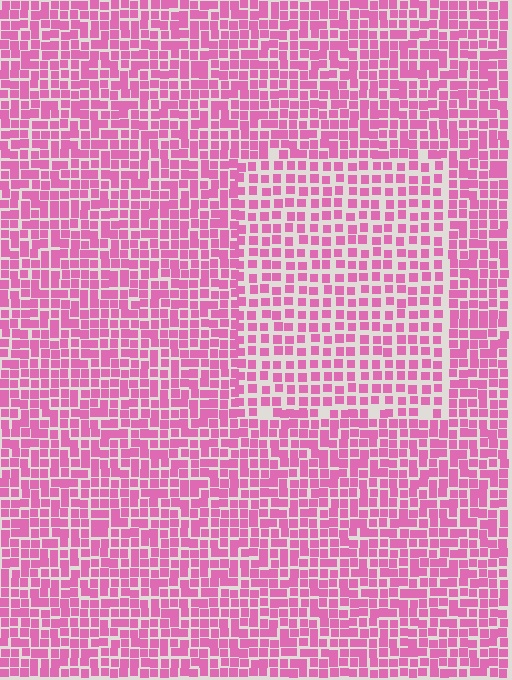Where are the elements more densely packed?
The elements are more densely packed outside the rectangle boundary.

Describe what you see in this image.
The image contains small pink elements arranged at two different densities. A rectangle-shaped region is visible where the elements are less densely packed than the surrounding area.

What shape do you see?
I see a rectangle.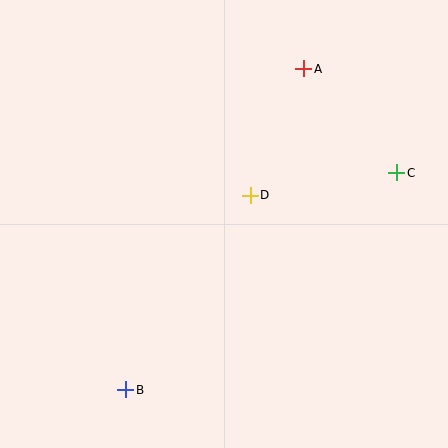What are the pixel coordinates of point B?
Point B is at (125, 390).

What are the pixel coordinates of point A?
Point A is at (304, 69).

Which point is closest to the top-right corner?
Point A is closest to the top-right corner.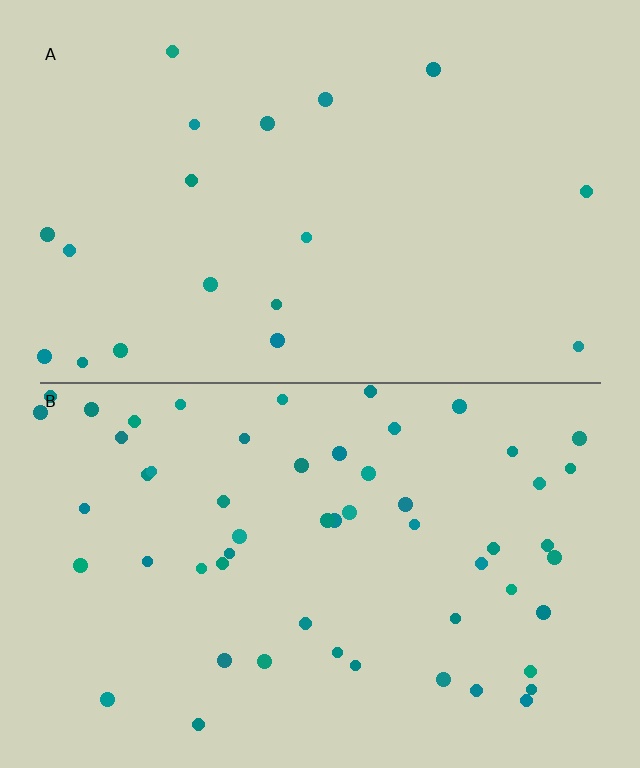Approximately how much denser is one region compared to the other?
Approximately 3.0× — region B over region A.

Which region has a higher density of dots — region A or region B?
B (the bottom).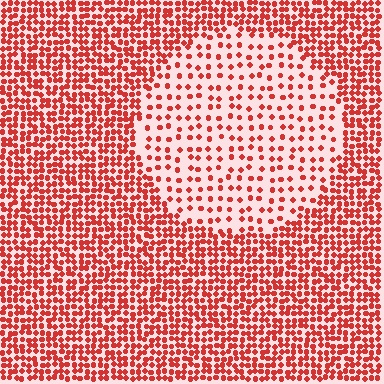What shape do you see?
I see a circle.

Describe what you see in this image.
The image contains small red elements arranged at two different densities. A circle-shaped region is visible where the elements are less densely packed than the surrounding area.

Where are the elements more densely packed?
The elements are more densely packed outside the circle boundary.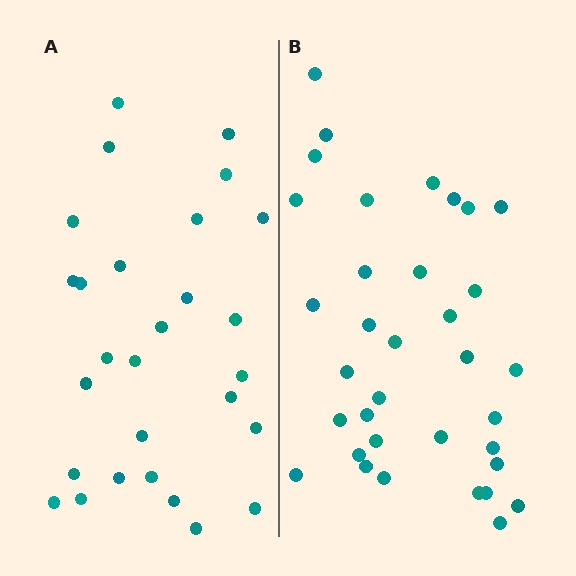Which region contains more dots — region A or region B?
Region B (the right region) has more dots.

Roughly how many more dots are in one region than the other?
Region B has roughly 8 or so more dots than region A.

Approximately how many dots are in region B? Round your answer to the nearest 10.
About 40 dots. (The exact count is 35, which rounds to 40.)